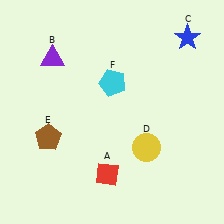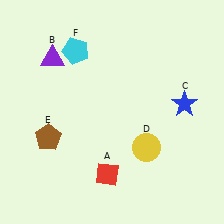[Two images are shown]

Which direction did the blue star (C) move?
The blue star (C) moved down.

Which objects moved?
The objects that moved are: the blue star (C), the cyan pentagon (F).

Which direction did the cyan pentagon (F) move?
The cyan pentagon (F) moved left.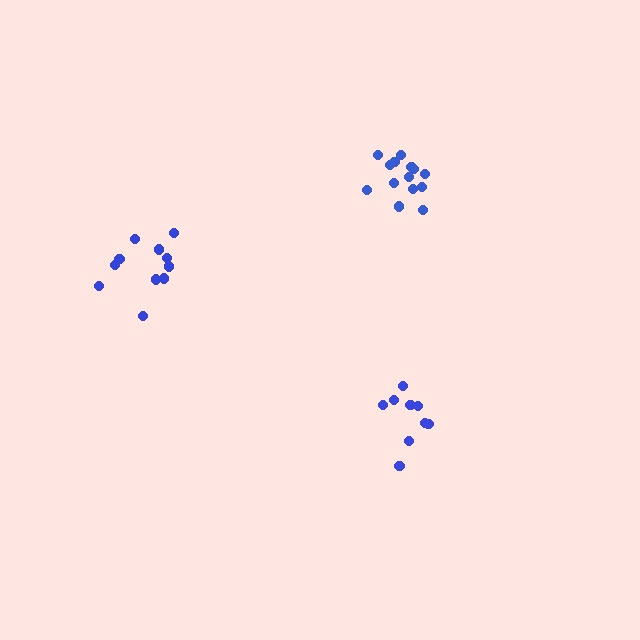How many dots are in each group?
Group 1: 9 dots, Group 2: 11 dots, Group 3: 14 dots (34 total).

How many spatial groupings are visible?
There are 3 spatial groupings.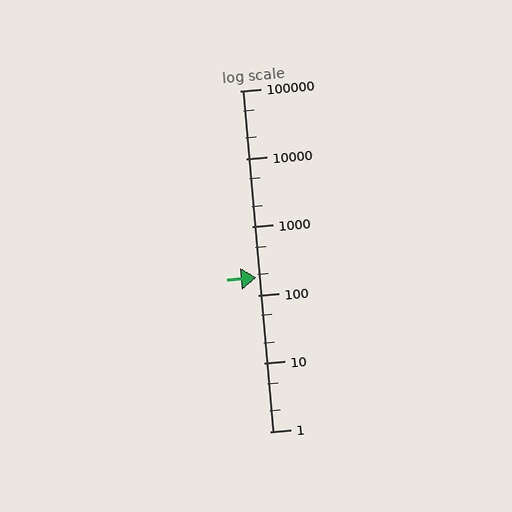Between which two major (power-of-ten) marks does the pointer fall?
The pointer is between 100 and 1000.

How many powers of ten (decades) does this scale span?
The scale spans 5 decades, from 1 to 100000.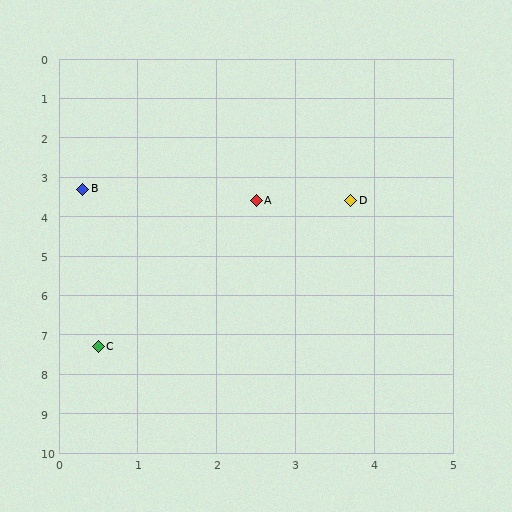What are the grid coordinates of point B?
Point B is at approximately (0.3, 3.3).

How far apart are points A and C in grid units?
Points A and C are about 4.2 grid units apart.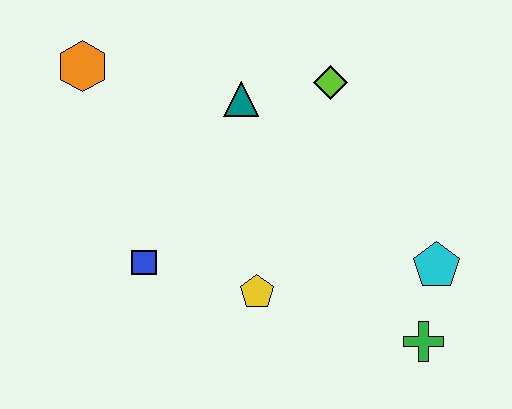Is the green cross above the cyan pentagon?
No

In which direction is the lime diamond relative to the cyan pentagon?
The lime diamond is above the cyan pentagon.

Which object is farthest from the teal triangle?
The green cross is farthest from the teal triangle.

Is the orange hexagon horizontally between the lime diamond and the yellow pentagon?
No